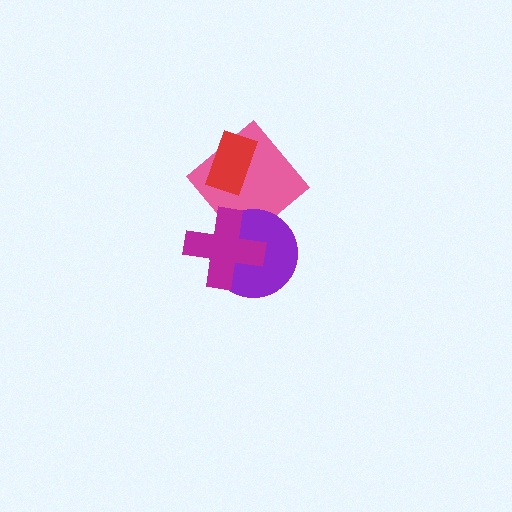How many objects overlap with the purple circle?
2 objects overlap with the purple circle.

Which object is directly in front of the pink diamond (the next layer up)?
The red rectangle is directly in front of the pink diamond.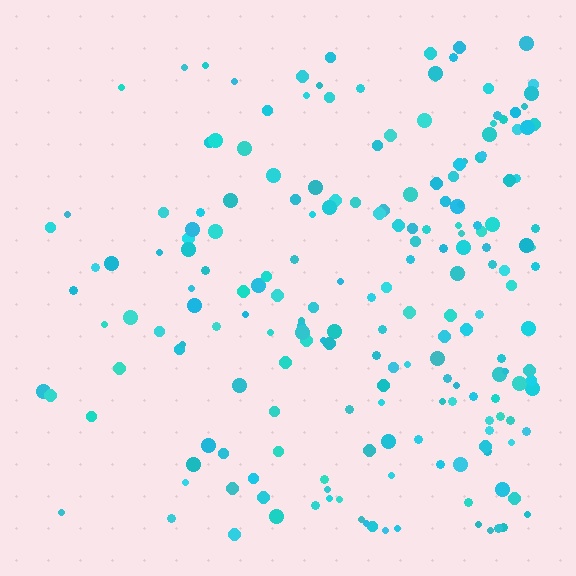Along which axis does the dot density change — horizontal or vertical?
Horizontal.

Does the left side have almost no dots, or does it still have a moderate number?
Still a moderate number, just noticeably fewer than the right.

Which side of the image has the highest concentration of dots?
The right.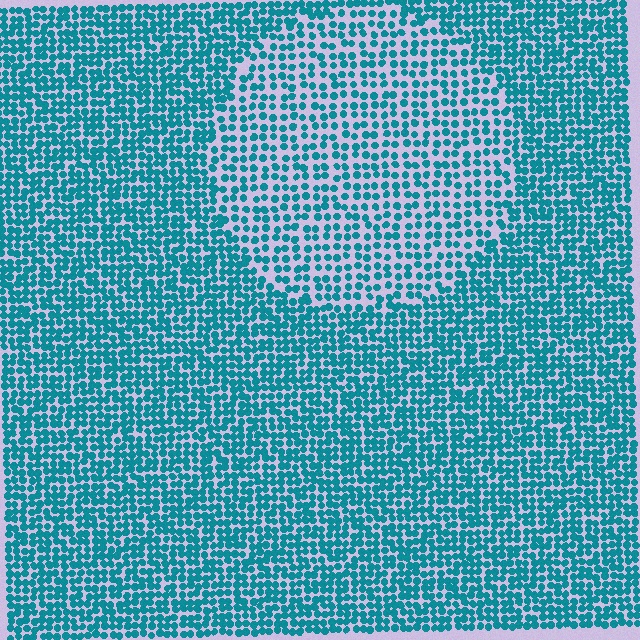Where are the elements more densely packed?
The elements are more densely packed outside the circle boundary.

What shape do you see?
I see a circle.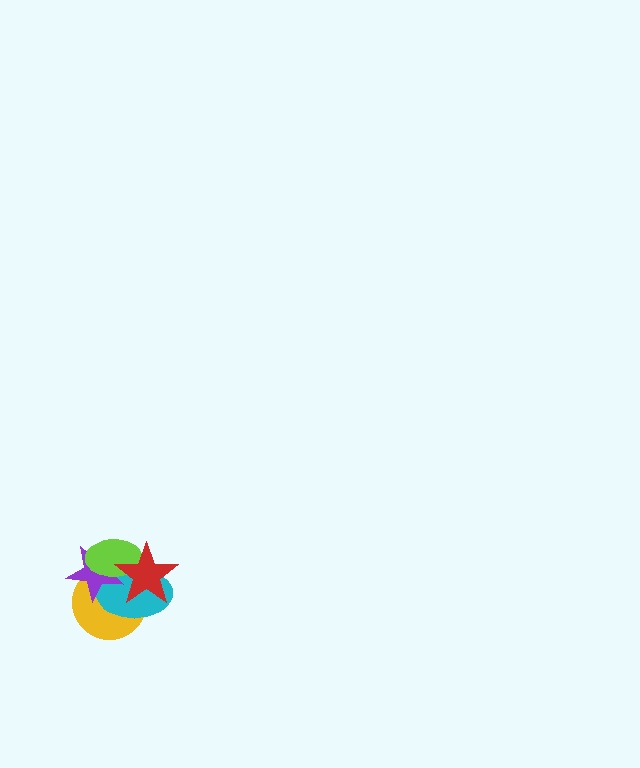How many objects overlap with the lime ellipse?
4 objects overlap with the lime ellipse.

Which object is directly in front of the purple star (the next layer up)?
The lime ellipse is directly in front of the purple star.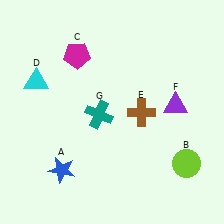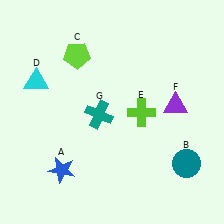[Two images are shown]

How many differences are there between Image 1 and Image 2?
There are 3 differences between the two images.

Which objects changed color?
B changed from lime to teal. C changed from magenta to lime. E changed from brown to lime.